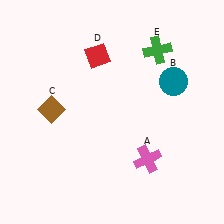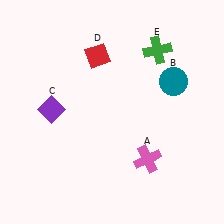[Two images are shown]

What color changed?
The diamond (C) changed from brown in Image 1 to purple in Image 2.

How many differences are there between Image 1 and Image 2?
There is 1 difference between the two images.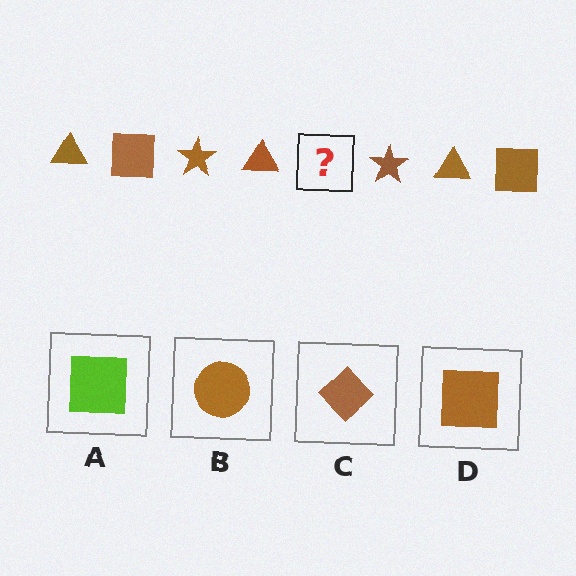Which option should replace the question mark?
Option D.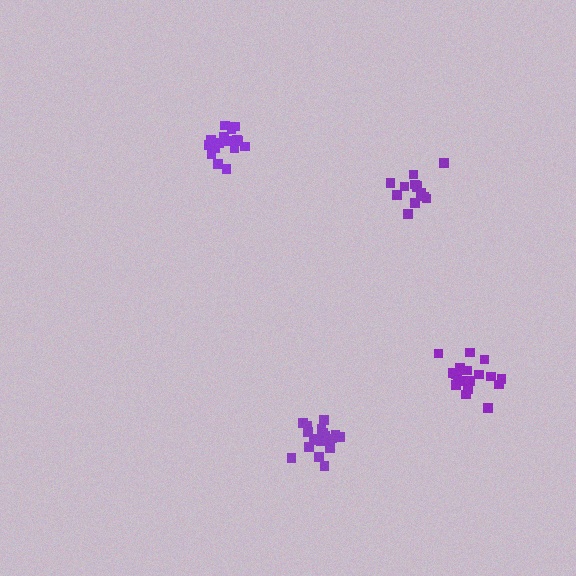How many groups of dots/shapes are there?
There are 4 groups.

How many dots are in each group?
Group 1: 19 dots, Group 2: 18 dots, Group 3: 13 dots, Group 4: 17 dots (67 total).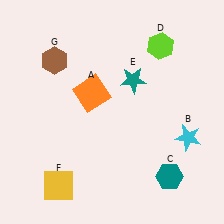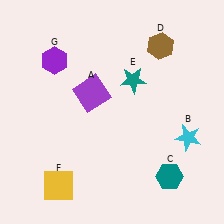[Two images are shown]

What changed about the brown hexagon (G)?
In Image 1, G is brown. In Image 2, it changed to purple.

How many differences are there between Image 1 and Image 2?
There are 3 differences between the two images.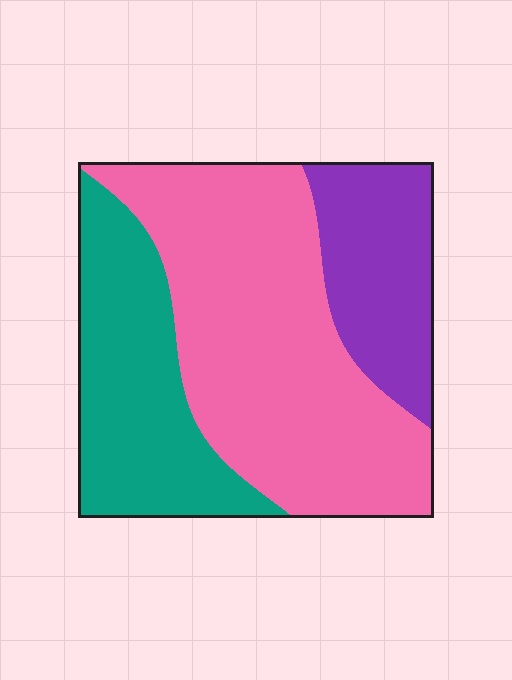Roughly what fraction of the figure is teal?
Teal takes up about one quarter (1/4) of the figure.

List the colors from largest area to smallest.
From largest to smallest: pink, teal, purple.